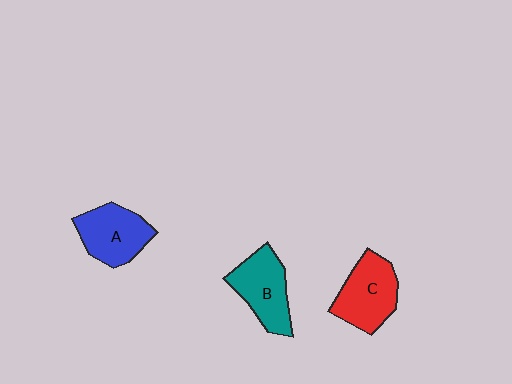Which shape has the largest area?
Shape C (red).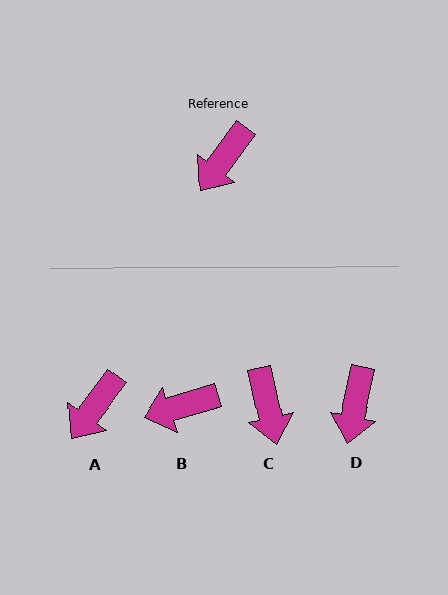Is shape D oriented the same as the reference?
No, it is off by about 24 degrees.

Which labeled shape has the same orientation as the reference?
A.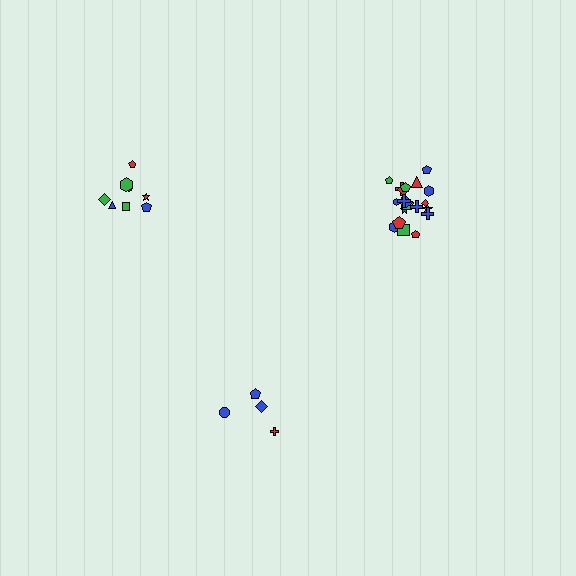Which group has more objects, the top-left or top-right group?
The top-right group.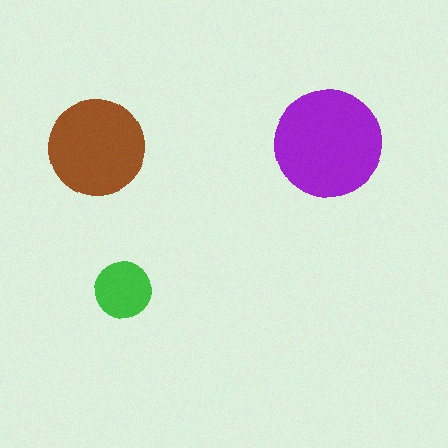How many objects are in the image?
There are 3 objects in the image.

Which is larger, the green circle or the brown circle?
The brown one.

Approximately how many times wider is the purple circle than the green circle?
About 2 times wider.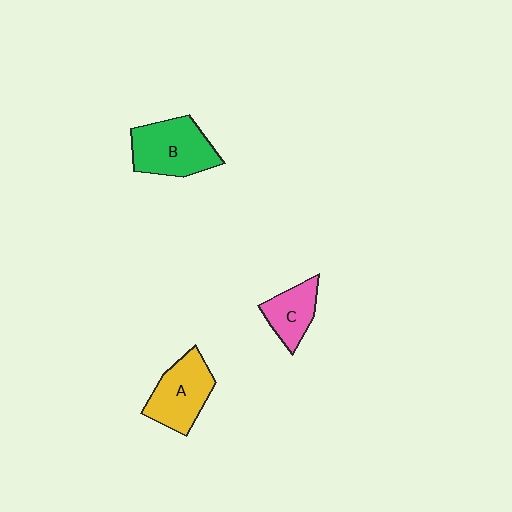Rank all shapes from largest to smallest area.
From largest to smallest: B (green), A (yellow), C (pink).